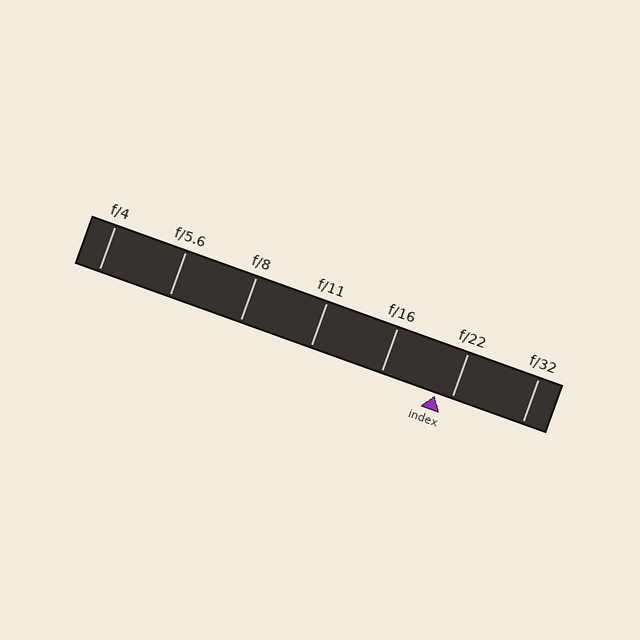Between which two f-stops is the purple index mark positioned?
The index mark is between f/16 and f/22.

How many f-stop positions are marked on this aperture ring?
There are 7 f-stop positions marked.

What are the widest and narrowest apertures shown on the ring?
The widest aperture shown is f/4 and the narrowest is f/32.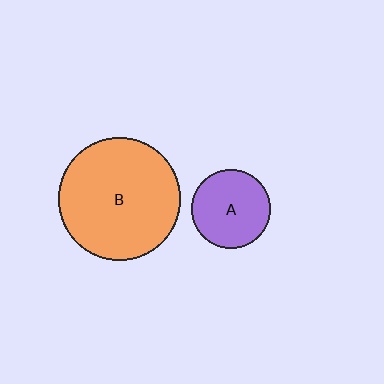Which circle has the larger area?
Circle B (orange).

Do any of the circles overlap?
No, none of the circles overlap.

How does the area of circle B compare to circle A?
Approximately 2.4 times.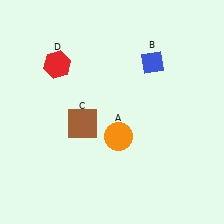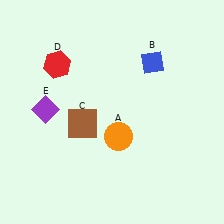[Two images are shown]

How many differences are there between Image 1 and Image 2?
There is 1 difference between the two images.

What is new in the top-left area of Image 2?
A purple diamond (E) was added in the top-left area of Image 2.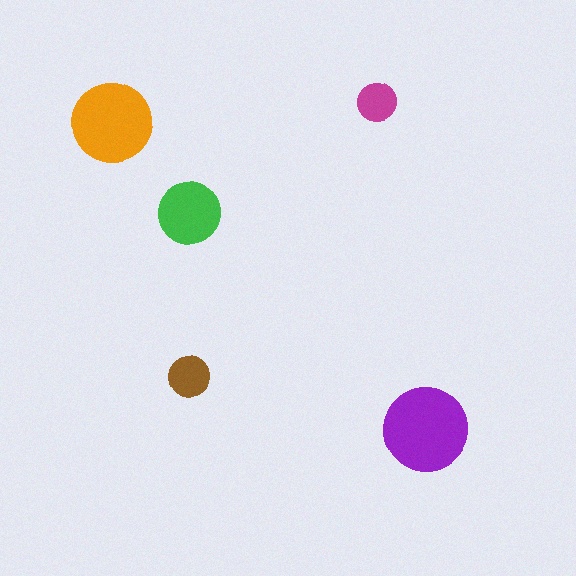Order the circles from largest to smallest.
the purple one, the orange one, the green one, the brown one, the magenta one.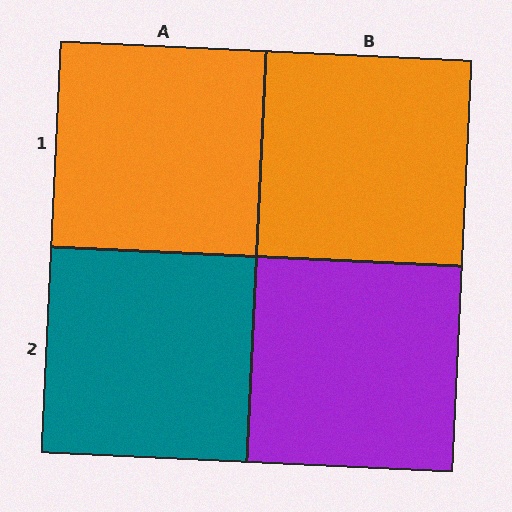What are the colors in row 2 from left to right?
Teal, purple.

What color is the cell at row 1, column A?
Orange.